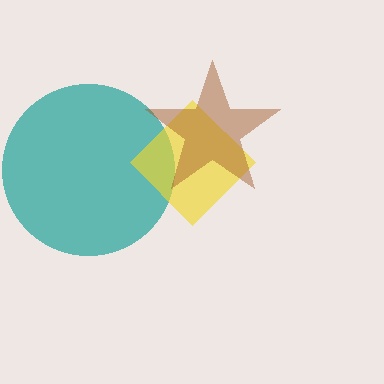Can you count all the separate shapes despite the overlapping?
Yes, there are 3 separate shapes.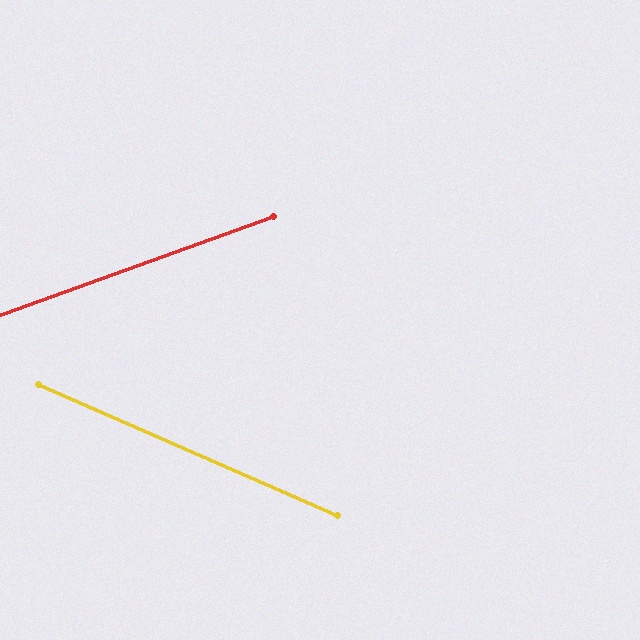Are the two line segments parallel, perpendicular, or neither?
Neither parallel nor perpendicular — they differ by about 43°.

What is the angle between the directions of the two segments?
Approximately 43 degrees.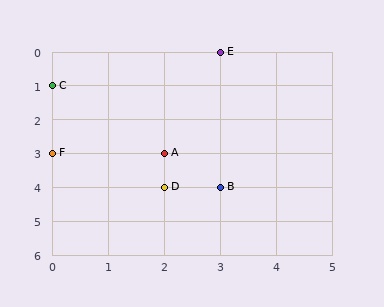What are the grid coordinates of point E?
Point E is at grid coordinates (3, 0).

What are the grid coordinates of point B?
Point B is at grid coordinates (3, 4).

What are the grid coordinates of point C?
Point C is at grid coordinates (0, 1).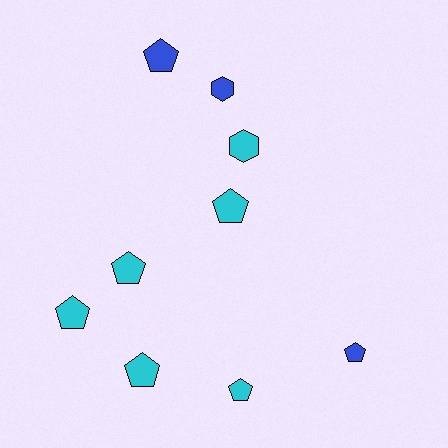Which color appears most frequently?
Cyan, with 6 objects.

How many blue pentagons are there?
There are 2 blue pentagons.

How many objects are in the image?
There are 9 objects.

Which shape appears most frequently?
Pentagon, with 7 objects.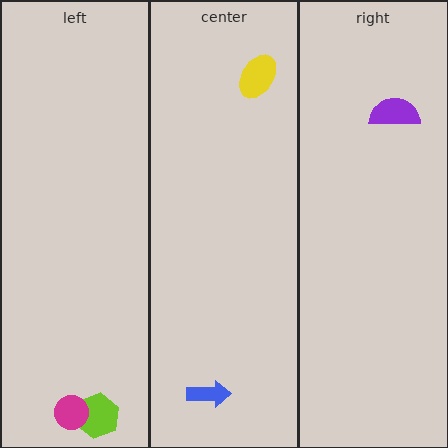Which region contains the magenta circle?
The left region.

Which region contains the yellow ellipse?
The center region.